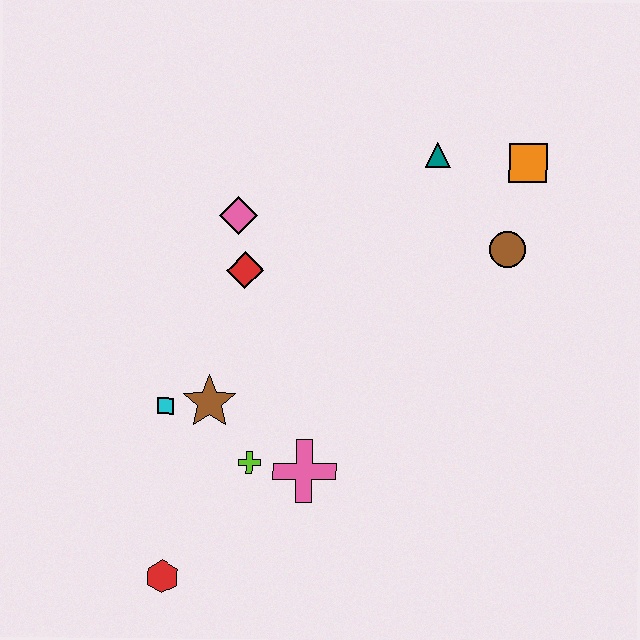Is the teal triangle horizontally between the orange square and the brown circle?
No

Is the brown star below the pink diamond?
Yes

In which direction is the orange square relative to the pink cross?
The orange square is above the pink cross.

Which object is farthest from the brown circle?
The red hexagon is farthest from the brown circle.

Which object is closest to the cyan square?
The brown star is closest to the cyan square.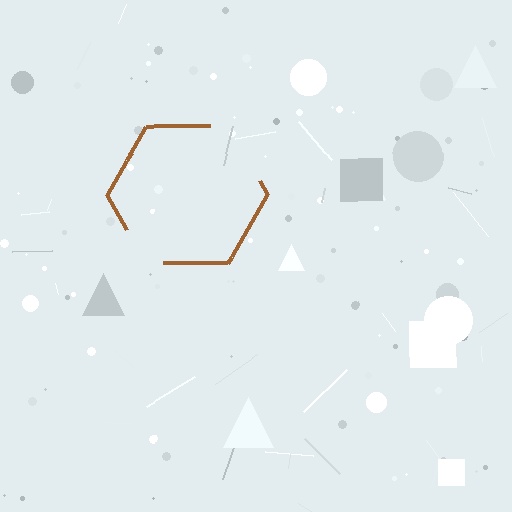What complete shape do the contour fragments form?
The contour fragments form a hexagon.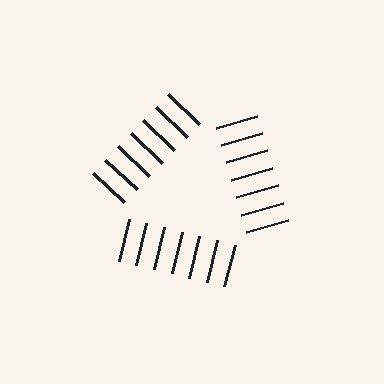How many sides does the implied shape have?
3 sides — the line-ends trace a triangle.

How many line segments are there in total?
21 — 7 along each of the 3 edges.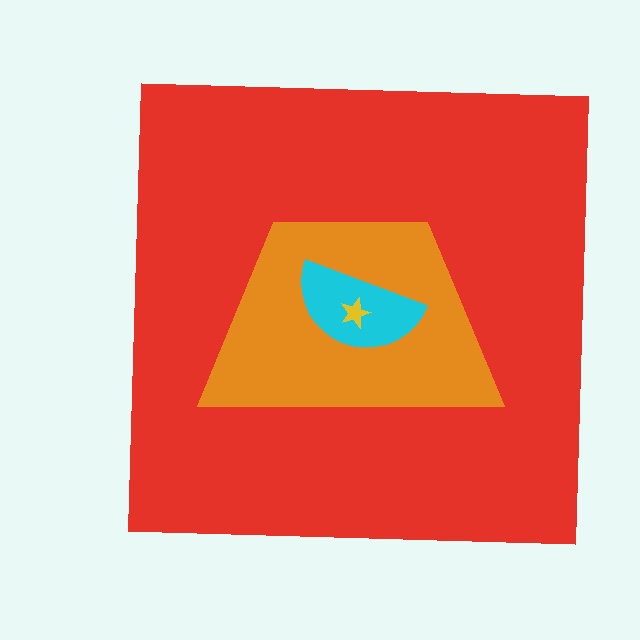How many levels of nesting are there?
4.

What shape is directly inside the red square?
The orange trapezoid.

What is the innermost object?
The yellow star.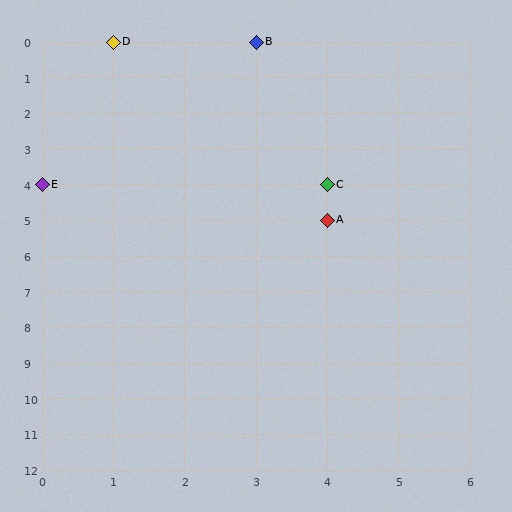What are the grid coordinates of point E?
Point E is at grid coordinates (0, 4).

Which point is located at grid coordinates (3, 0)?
Point B is at (3, 0).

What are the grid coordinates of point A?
Point A is at grid coordinates (4, 5).